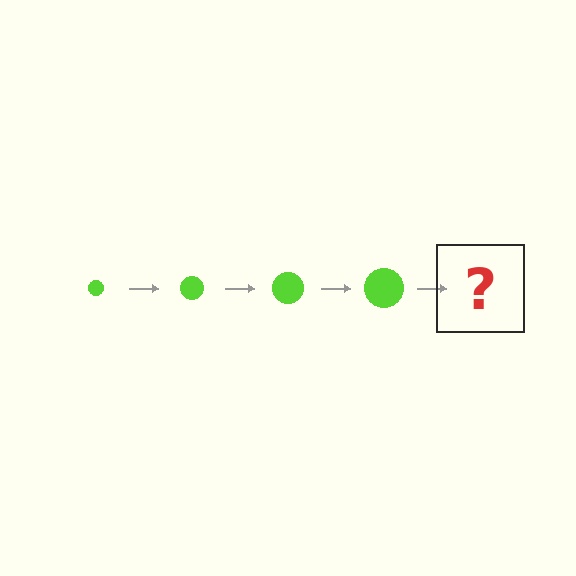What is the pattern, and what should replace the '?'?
The pattern is that the circle gets progressively larger each step. The '?' should be a lime circle, larger than the previous one.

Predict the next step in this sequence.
The next step is a lime circle, larger than the previous one.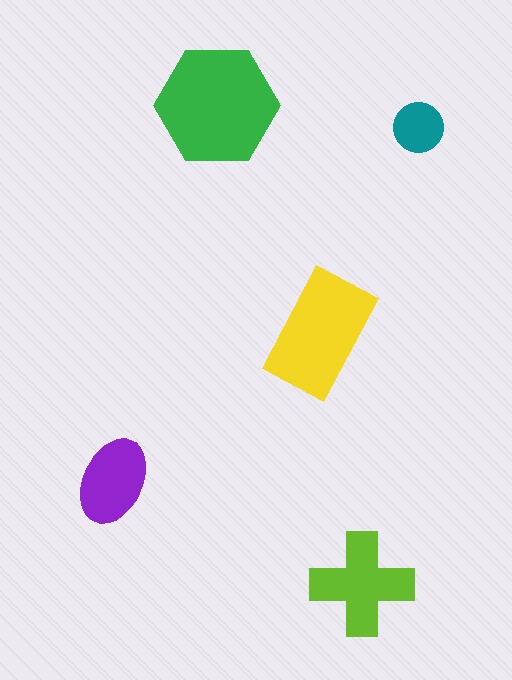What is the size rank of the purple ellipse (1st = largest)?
4th.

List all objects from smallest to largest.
The teal circle, the purple ellipse, the lime cross, the yellow rectangle, the green hexagon.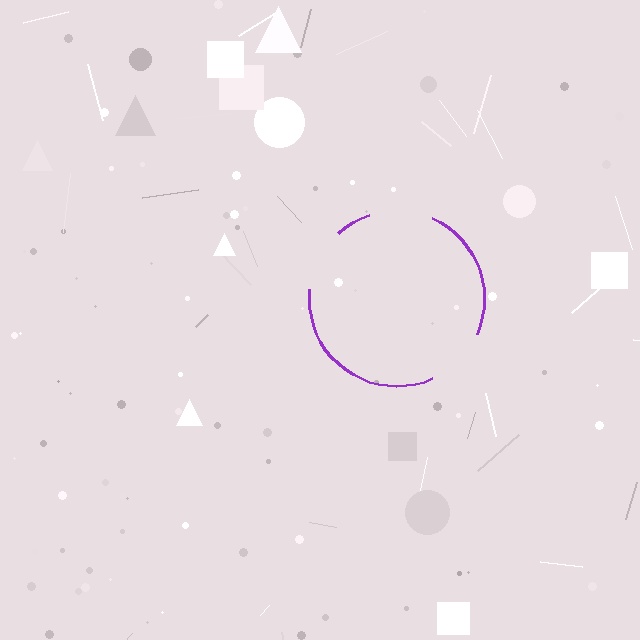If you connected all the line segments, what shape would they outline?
They would outline a circle.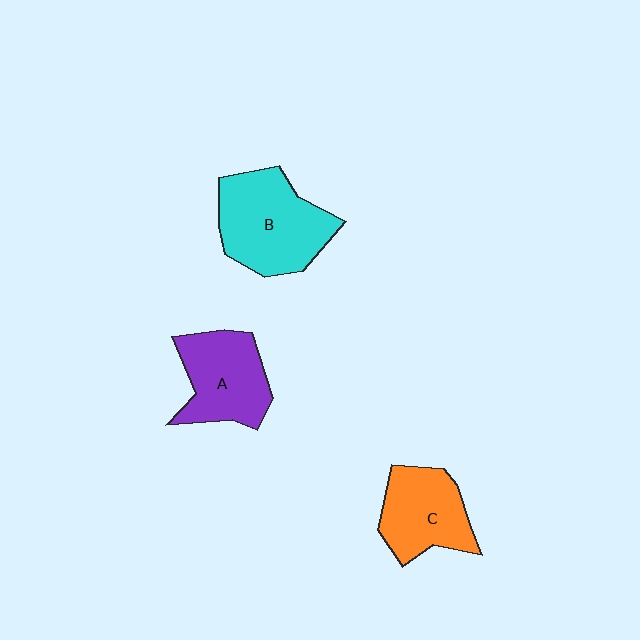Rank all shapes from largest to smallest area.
From largest to smallest: B (cyan), A (purple), C (orange).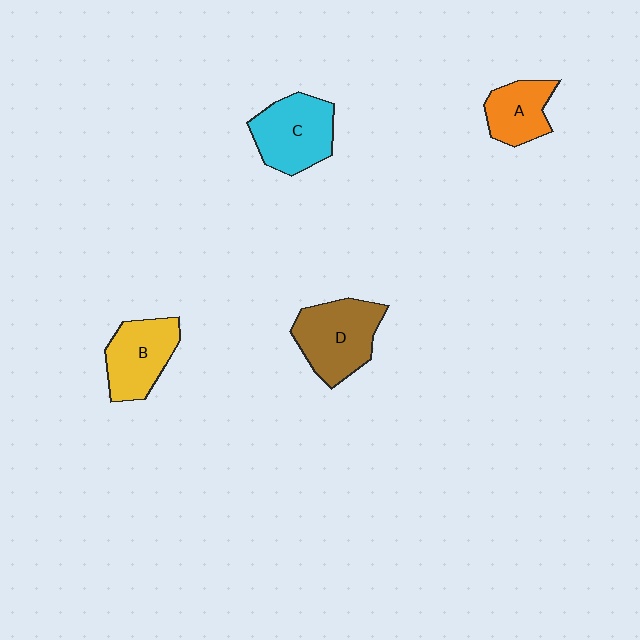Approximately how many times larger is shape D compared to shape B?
Approximately 1.2 times.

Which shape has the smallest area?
Shape A (orange).